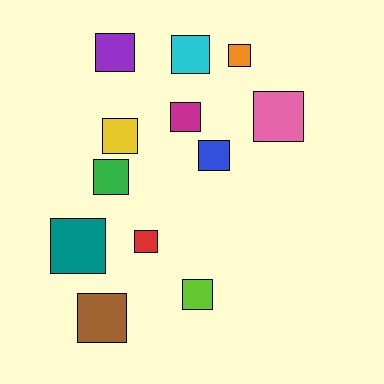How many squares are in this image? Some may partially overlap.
There are 12 squares.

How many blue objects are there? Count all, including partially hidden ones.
There is 1 blue object.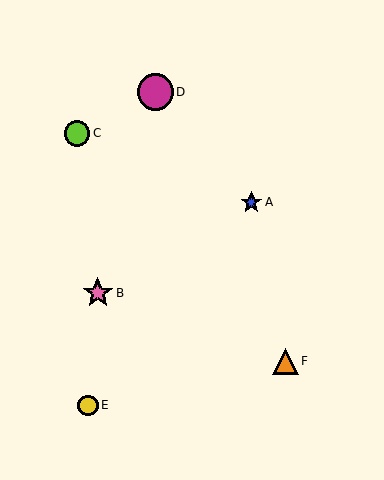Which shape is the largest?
The magenta circle (labeled D) is the largest.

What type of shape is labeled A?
Shape A is a blue star.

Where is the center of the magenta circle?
The center of the magenta circle is at (155, 92).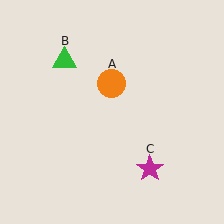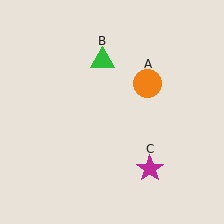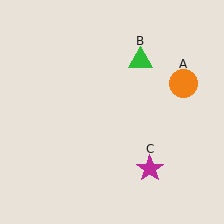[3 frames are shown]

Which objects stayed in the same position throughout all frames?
Magenta star (object C) remained stationary.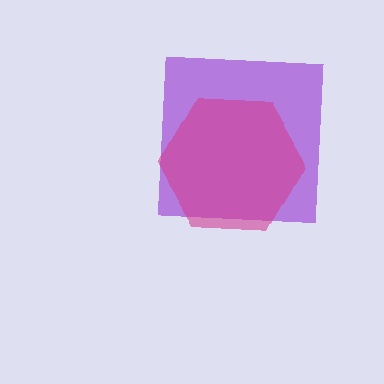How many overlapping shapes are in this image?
There are 2 overlapping shapes in the image.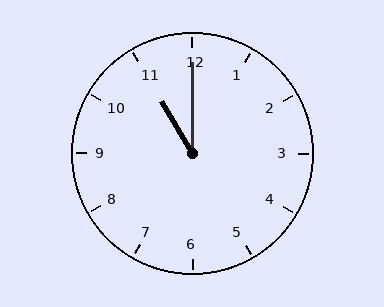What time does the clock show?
11:00.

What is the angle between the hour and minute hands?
Approximately 30 degrees.